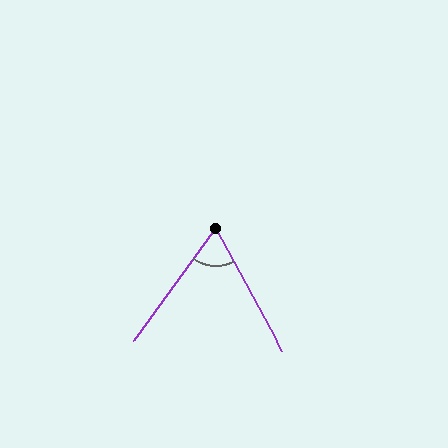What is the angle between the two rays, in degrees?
Approximately 64 degrees.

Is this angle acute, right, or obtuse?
It is acute.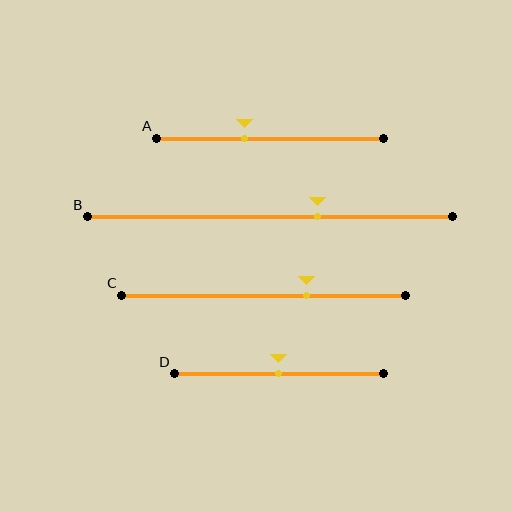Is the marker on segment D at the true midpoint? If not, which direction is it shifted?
Yes, the marker on segment D is at the true midpoint.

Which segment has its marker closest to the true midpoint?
Segment D has its marker closest to the true midpoint.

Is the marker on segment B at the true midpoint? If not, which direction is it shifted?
No, the marker on segment B is shifted to the right by about 13% of the segment length.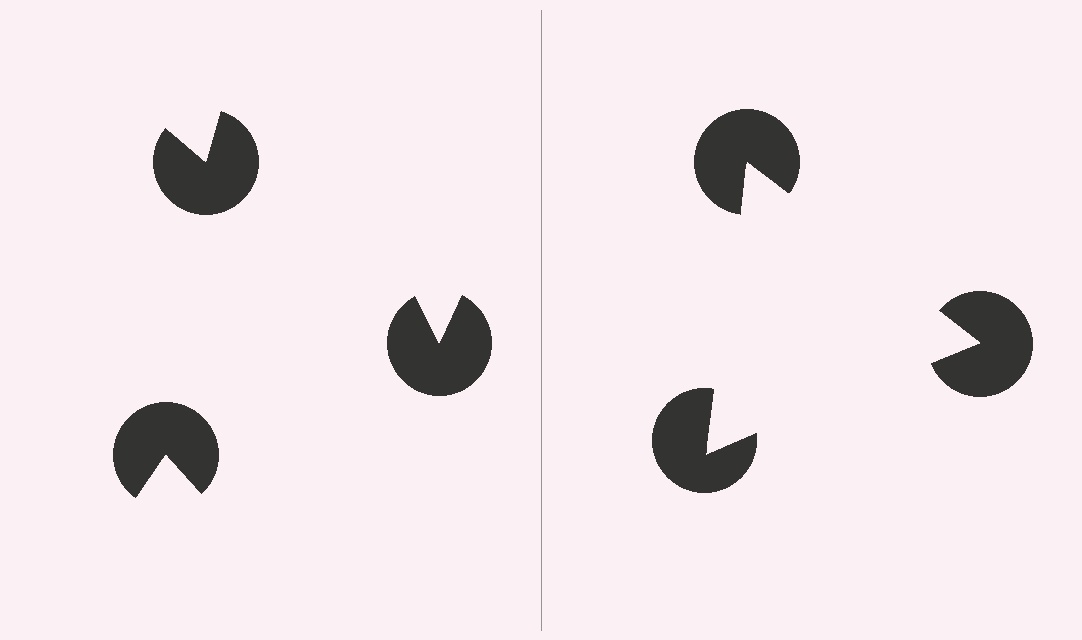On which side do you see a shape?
An illusory triangle appears on the right side. On the left side the wedge cuts are rotated, so no coherent shape forms.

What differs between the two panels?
The pac-man discs are positioned identically on both sides; only the wedge orientations differ. On the right they align to a triangle; on the left they are misaligned.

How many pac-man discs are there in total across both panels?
6 — 3 on each side.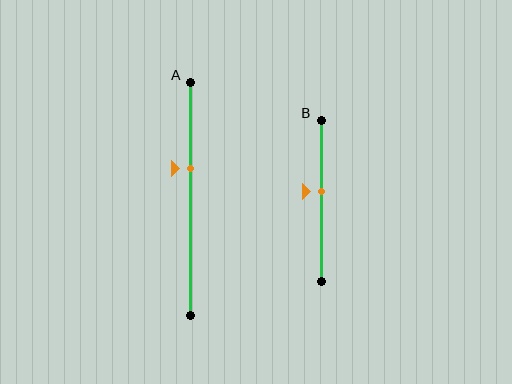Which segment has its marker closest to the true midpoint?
Segment B has its marker closest to the true midpoint.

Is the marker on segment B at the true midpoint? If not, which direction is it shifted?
No, the marker on segment B is shifted upward by about 6% of the segment length.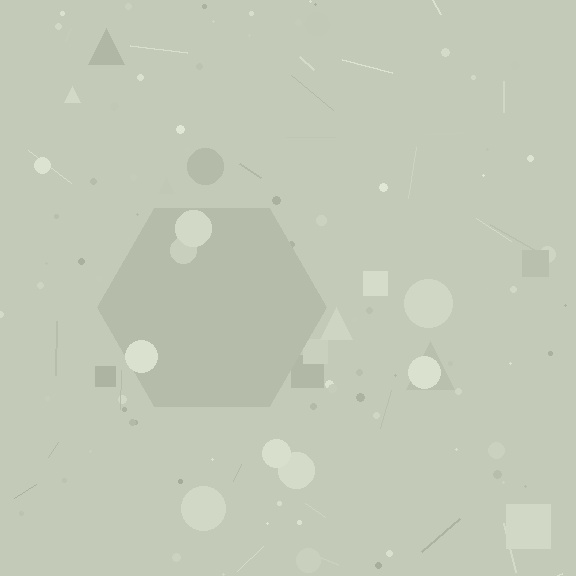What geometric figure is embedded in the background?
A hexagon is embedded in the background.